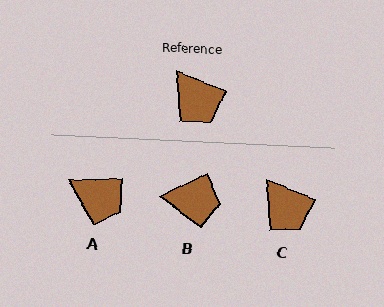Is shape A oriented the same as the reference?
No, it is off by about 24 degrees.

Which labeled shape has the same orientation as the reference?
C.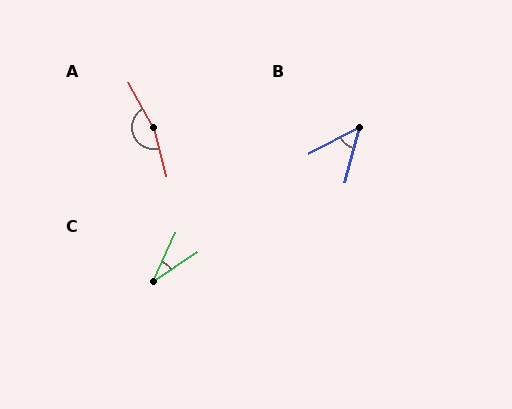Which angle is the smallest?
C, at approximately 31 degrees.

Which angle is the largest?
A, at approximately 165 degrees.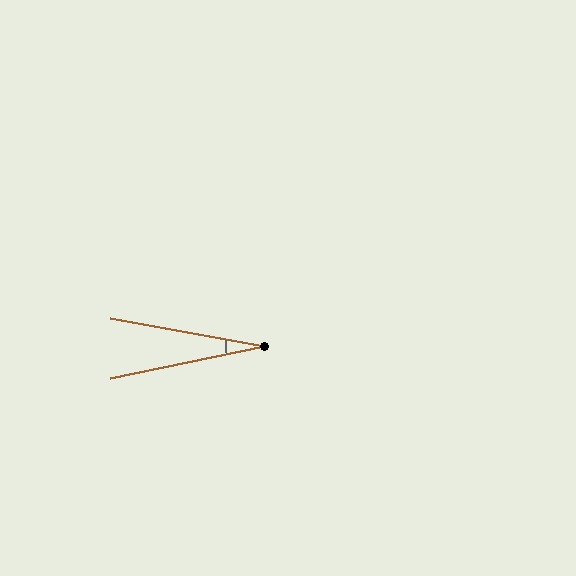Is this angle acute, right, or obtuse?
It is acute.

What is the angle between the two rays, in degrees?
Approximately 22 degrees.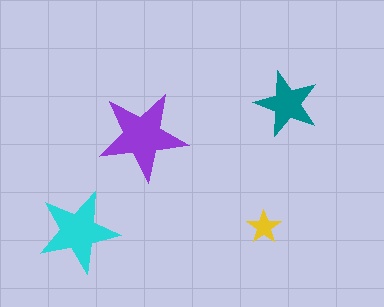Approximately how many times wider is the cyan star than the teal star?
About 1.5 times wider.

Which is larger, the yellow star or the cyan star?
The cyan one.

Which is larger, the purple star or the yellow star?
The purple one.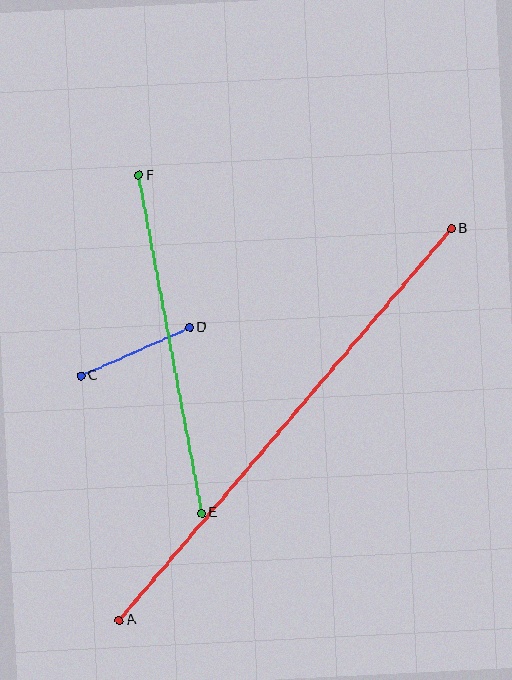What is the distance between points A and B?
The distance is approximately 513 pixels.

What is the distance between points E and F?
The distance is approximately 344 pixels.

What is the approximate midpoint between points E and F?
The midpoint is at approximately (170, 344) pixels.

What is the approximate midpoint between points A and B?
The midpoint is at approximately (285, 425) pixels.